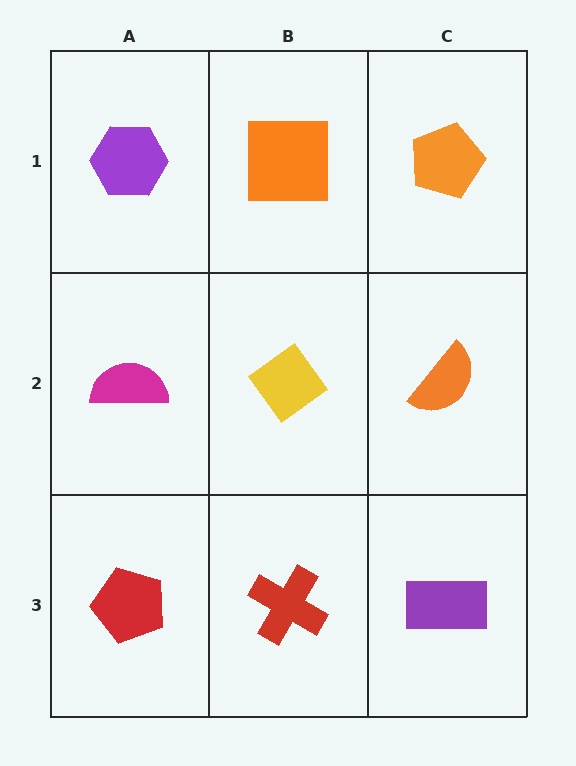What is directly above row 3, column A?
A magenta semicircle.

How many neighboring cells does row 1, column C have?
2.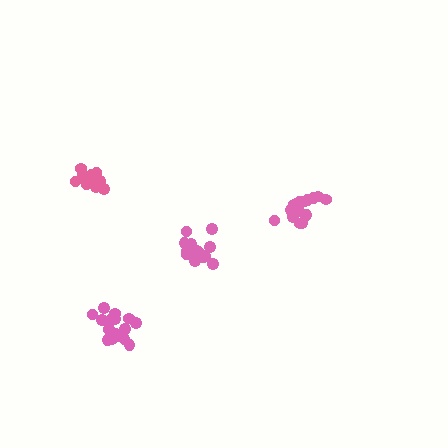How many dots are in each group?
Group 1: 17 dots, Group 2: 18 dots, Group 3: 17 dots, Group 4: 16 dots (68 total).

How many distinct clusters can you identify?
There are 4 distinct clusters.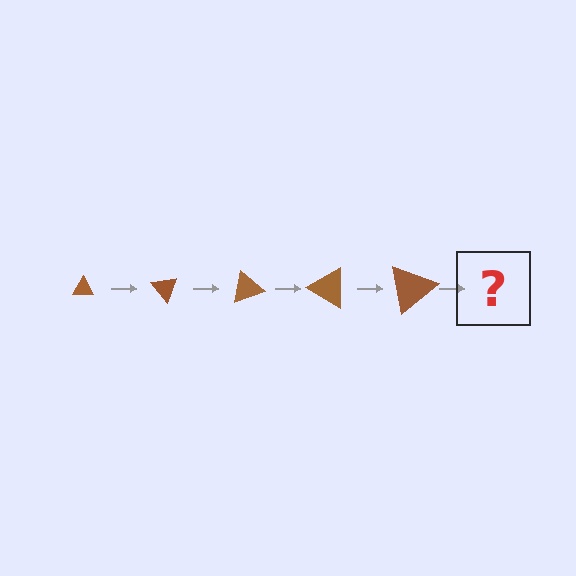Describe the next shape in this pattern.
It should be a triangle, larger than the previous one and rotated 250 degrees from the start.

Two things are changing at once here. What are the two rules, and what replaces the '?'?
The two rules are that the triangle grows larger each step and it rotates 50 degrees each step. The '?' should be a triangle, larger than the previous one and rotated 250 degrees from the start.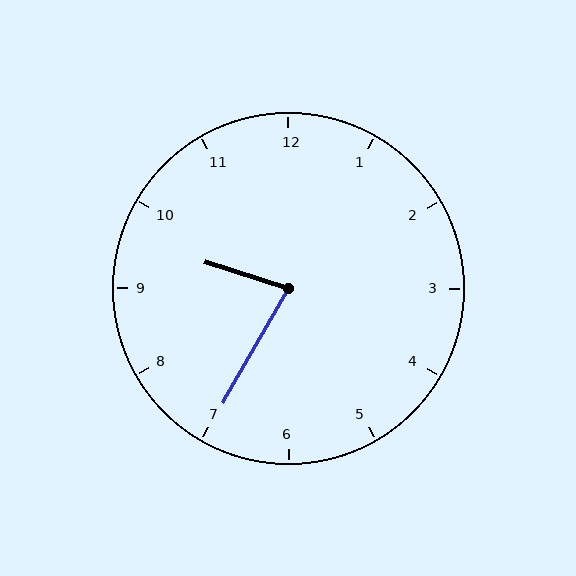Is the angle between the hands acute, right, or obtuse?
It is acute.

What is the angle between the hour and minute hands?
Approximately 78 degrees.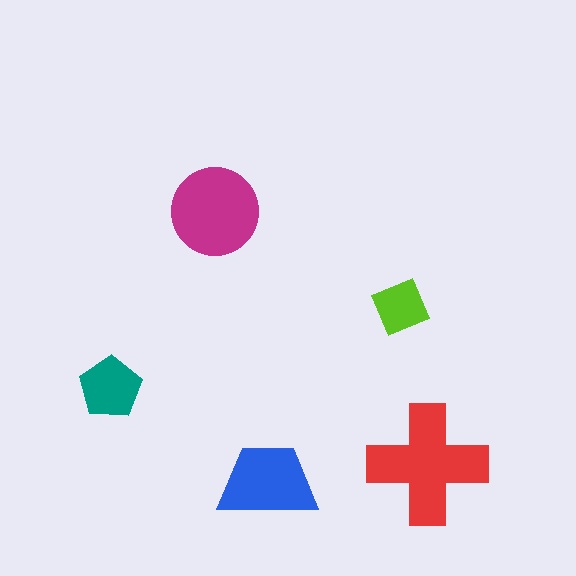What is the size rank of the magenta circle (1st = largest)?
2nd.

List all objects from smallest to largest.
The lime diamond, the teal pentagon, the blue trapezoid, the magenta circle, the red cross.